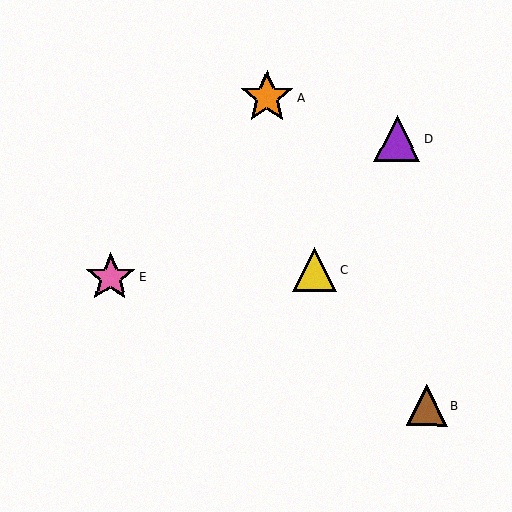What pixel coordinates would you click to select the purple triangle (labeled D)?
Click at (398, 139) to select the purple triangle D.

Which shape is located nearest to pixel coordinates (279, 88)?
The orange star (labeled A) at (267, 97) is nearest to that location.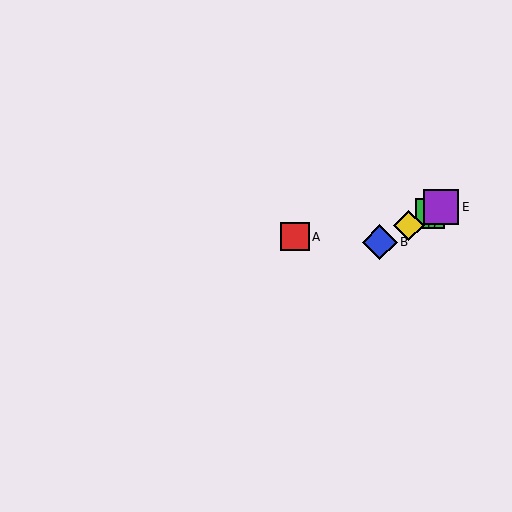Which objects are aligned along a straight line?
Objects B, C, D, E are aligned along a straight line.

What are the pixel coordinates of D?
Object D is at (409, 225).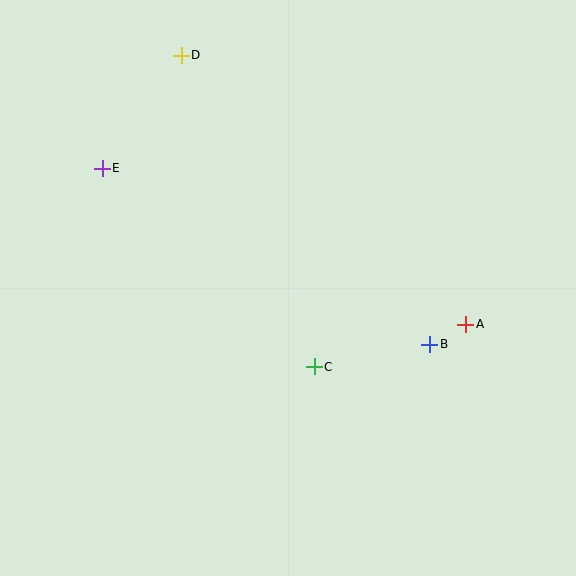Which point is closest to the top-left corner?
Point D is closest to the top-left corner.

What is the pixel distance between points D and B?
The distance between D and B is 381 pixels.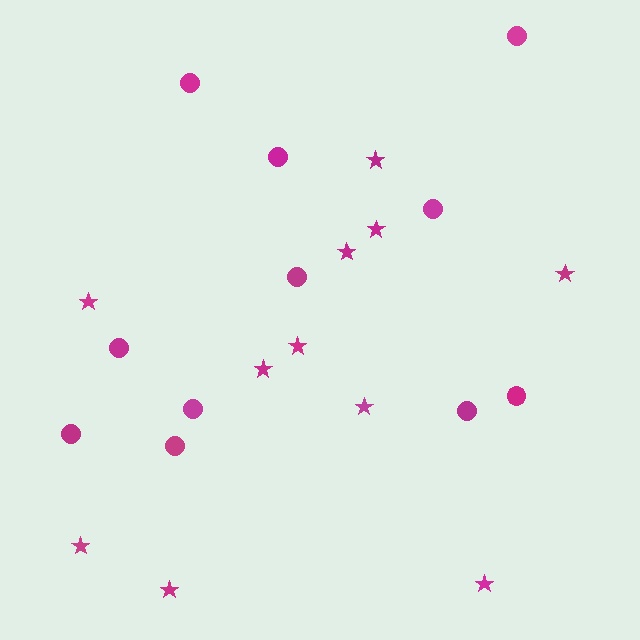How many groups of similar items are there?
There are 2 groups: one group of circles (11) and one group of stars (11).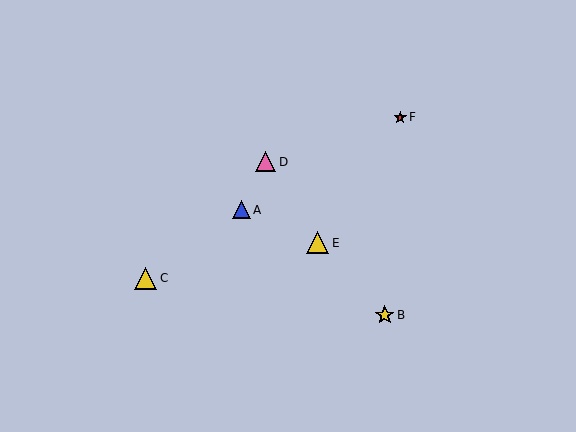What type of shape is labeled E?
Shape E is a yellow triangle.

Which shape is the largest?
The yellow triangle (labeled C) is the largest.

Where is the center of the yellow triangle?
The center of the yellow triangle is at (318, 243).